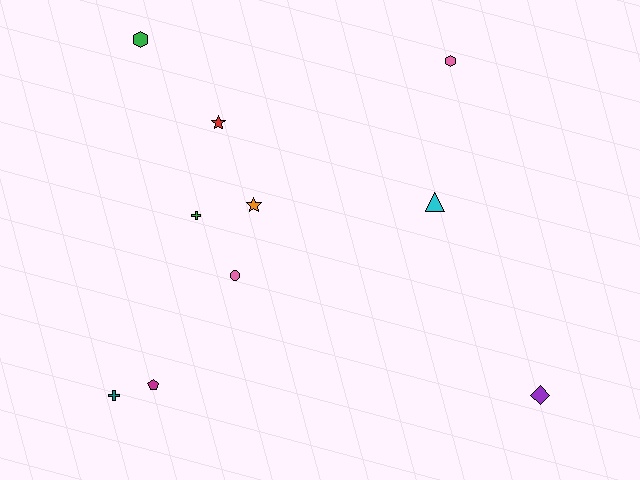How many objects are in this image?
There are 10 objects.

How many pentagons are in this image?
There is 1 pentagon.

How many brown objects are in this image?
There are no brown objects.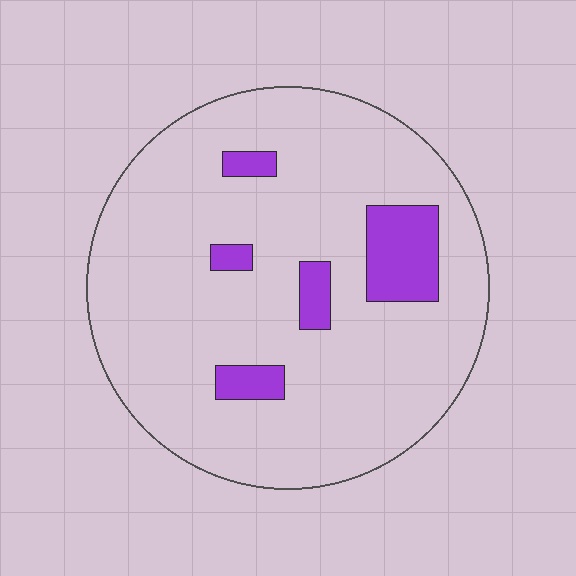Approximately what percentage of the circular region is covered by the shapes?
Approximately 10%.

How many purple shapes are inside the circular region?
5.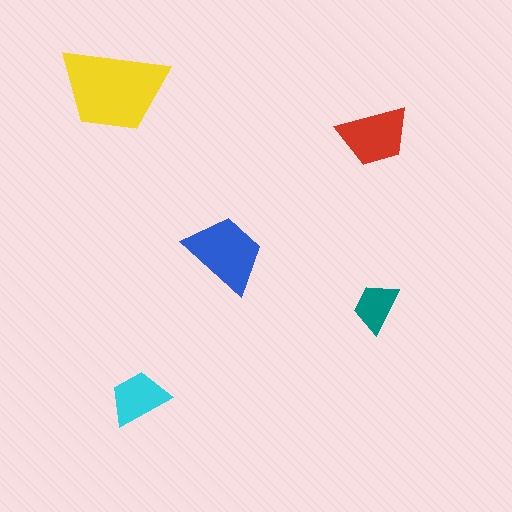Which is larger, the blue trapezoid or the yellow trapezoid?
The yellow one.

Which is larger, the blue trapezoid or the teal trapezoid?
The blue one.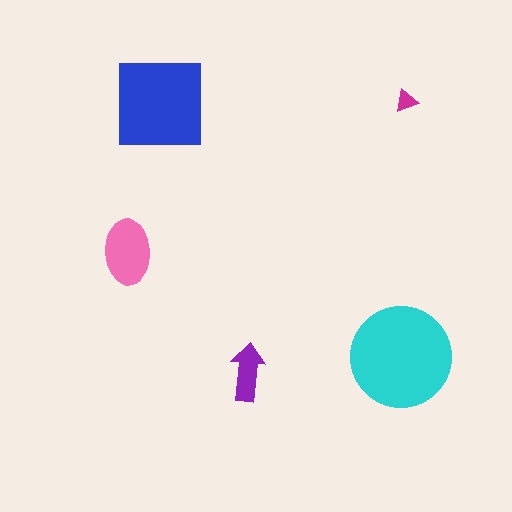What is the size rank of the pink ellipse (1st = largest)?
3rd.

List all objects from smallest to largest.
The magenta triangle, the purple arrow, the pink ellipse, the blue square, the cyan circle.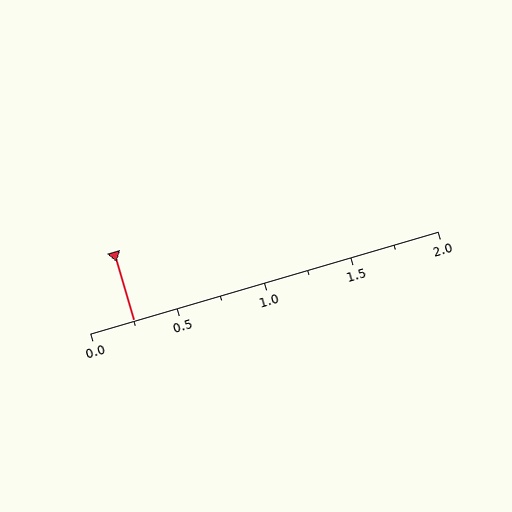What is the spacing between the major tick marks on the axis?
The major ticks are spaced 0.5 apart.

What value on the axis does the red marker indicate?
The marker indicates approximately 0.25.